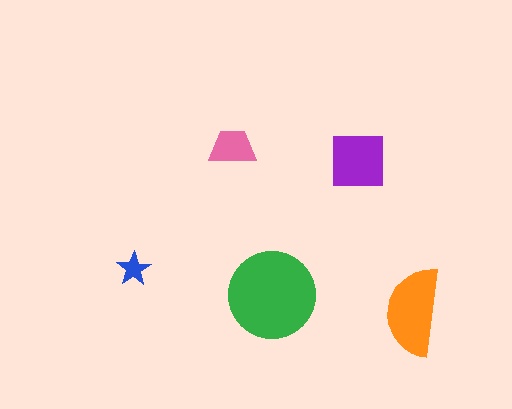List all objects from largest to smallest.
The green circle, the orange semicircle, the purple square, the pink trapezoid, the blue star.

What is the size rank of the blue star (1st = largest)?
5th.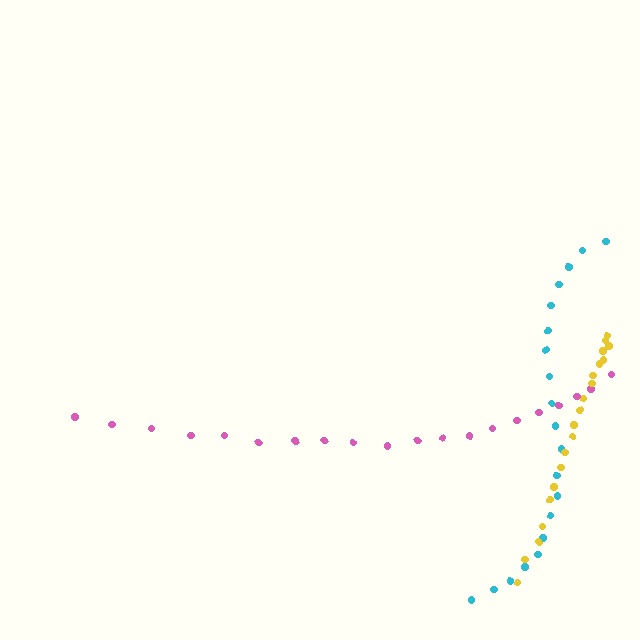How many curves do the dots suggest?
There are 3 distinct paths.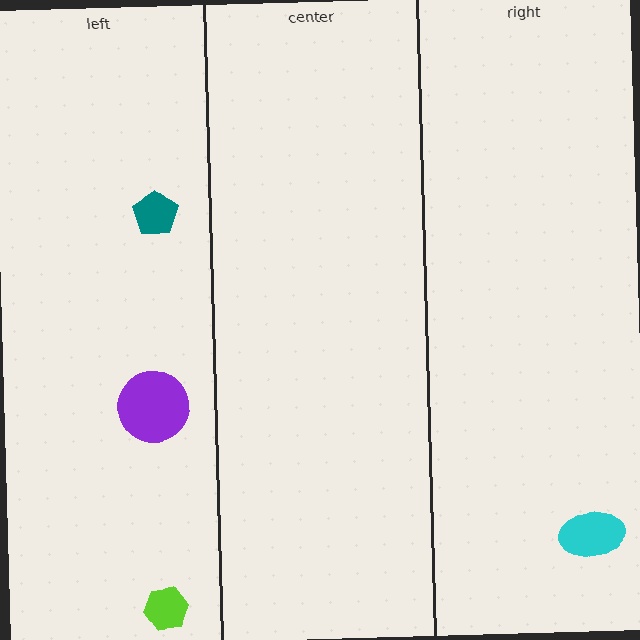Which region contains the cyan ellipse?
The right region.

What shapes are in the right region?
The cyan ellipse.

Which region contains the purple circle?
The left region.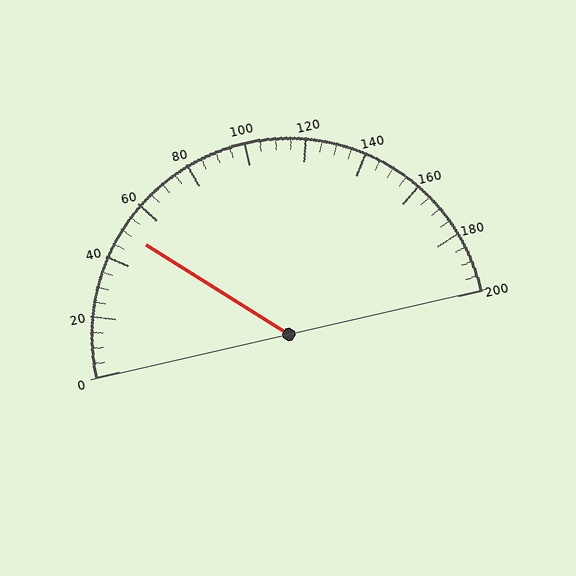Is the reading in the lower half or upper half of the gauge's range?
The reading is in the lower half of the range (0 to 200).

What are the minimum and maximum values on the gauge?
The gauge ranges from 0 to 200.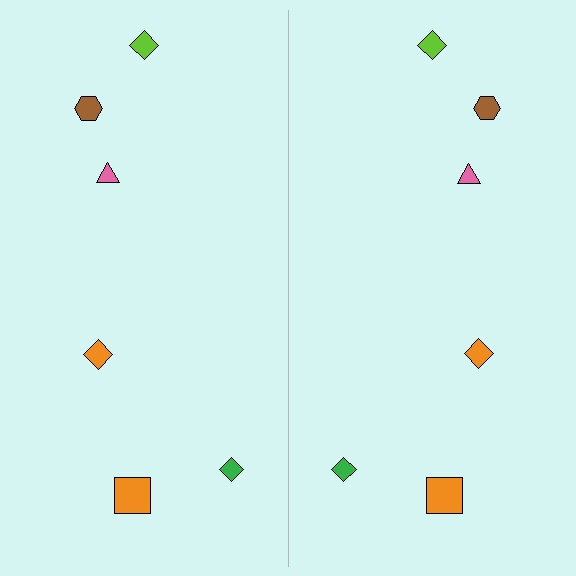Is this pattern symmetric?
Yes, this pattern has bilateral (reflection) symmetry.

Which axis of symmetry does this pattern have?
The pattern has a vertical axis of symmetry running through the center of the image.